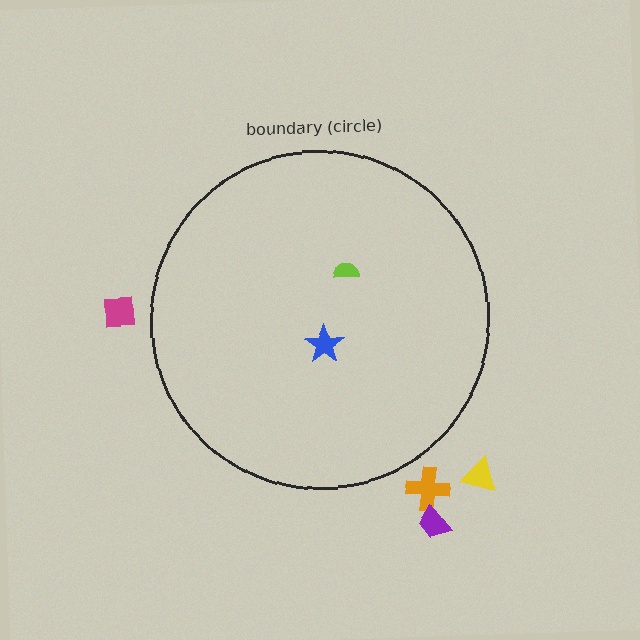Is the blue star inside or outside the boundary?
Inside.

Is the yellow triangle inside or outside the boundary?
Outside.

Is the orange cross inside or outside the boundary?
Outside.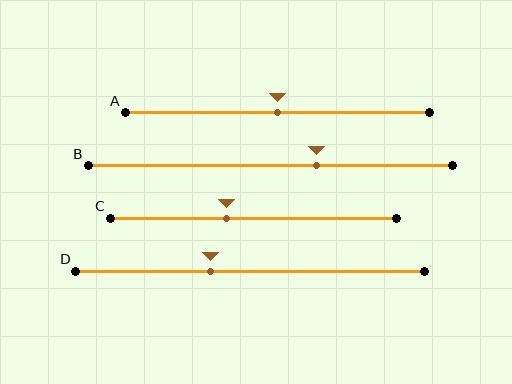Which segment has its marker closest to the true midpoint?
Segment A has its marker closest to the true midpoint.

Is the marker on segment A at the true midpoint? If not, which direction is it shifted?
Yes, the marker on segment A is at the true midpoint.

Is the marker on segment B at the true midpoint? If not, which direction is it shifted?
No, the marker on segment B is shifted to the right by about 13% of the segment length.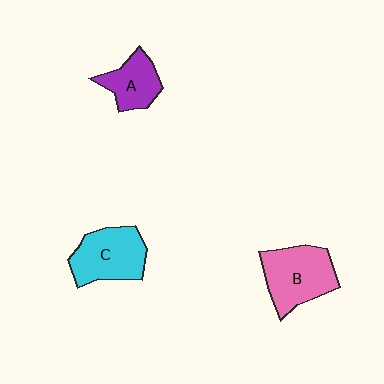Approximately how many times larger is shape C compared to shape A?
Approximately 1.5 times.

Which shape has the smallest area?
Shape A (purple).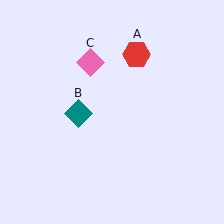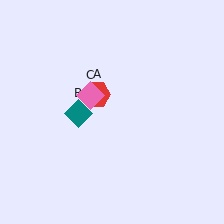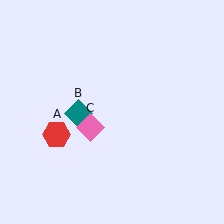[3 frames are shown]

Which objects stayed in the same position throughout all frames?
Teal diamond (object B) remained stationary.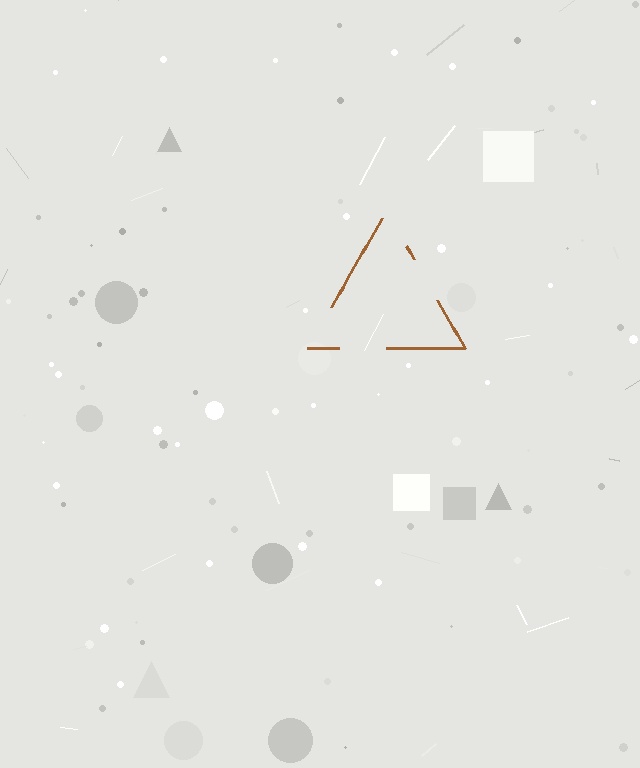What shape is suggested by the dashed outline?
The dashed outline suggests a triangle.